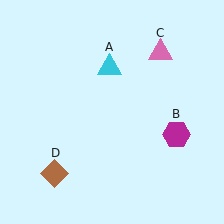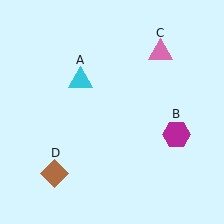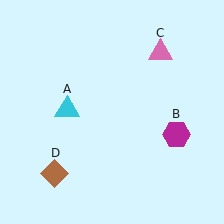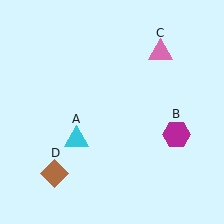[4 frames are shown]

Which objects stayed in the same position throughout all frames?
Magenta hexagon (object B) and pink triangle (object C) and brown diamond (object D) remained stationary.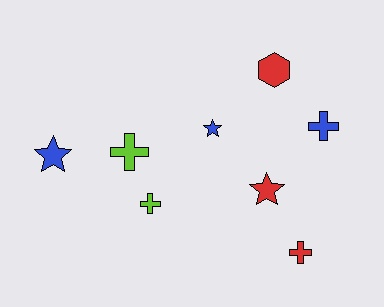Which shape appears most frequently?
Cross, with 4 objects.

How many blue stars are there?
There are 2 blue stars.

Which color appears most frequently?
Blue, with 3 objects.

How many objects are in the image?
There are 8 objects.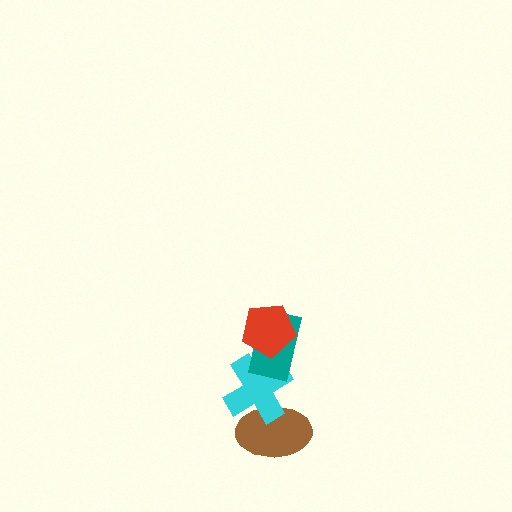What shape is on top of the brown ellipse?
The cyan cross is on top of the brown ellipse.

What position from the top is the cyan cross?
The cyan cross is 3rd from the top.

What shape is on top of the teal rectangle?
The red pentagon is on top of the teal rectangle.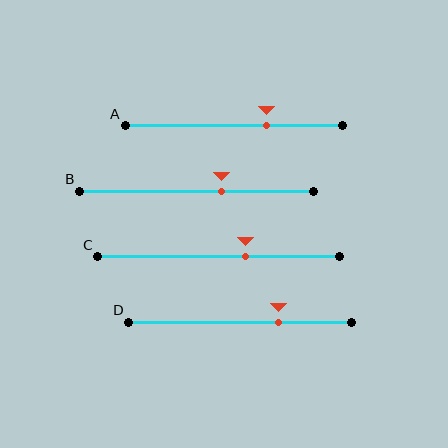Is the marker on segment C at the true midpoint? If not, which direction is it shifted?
No, the marker on segment C is shifted to the right by about 11% of the segment length.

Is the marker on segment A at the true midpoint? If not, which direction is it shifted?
No, the marker on segment A is shifted to the right by about 15% of the segment length.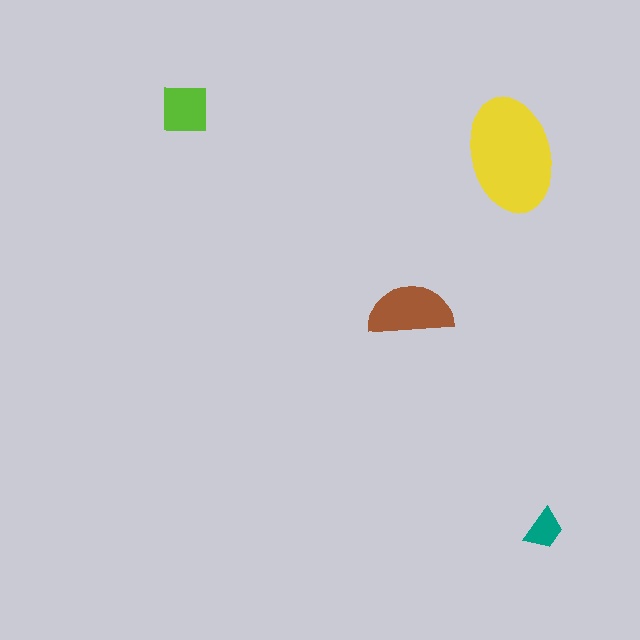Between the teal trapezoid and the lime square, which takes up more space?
The lime square.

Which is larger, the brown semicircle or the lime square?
The brown semicircle.